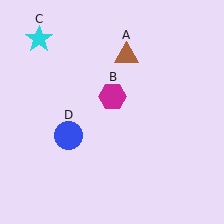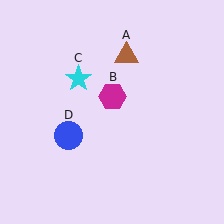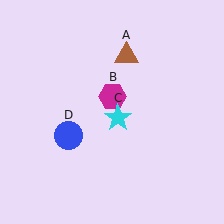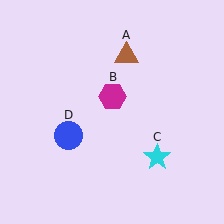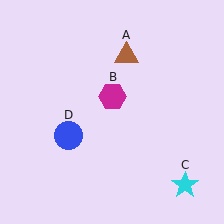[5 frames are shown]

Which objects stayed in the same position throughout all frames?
Brown triangle (object A) and magenta hexagon (object B) and blue circle (object D) remained stationary.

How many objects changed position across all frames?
1 object changed position: cyan star (object C).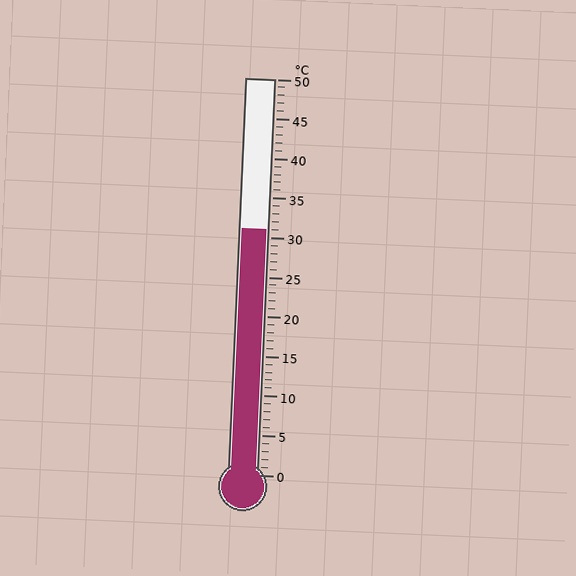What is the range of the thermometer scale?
The thermometer scale ranges from 0°C to 50°C.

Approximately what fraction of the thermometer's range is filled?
The thermometer is filled to approximately 60% of its range.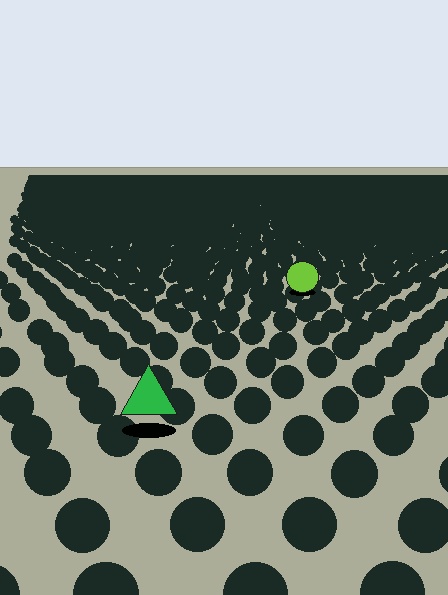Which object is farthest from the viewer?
The lime circle is farthest from the viewer. It appears smaller and the ground texture around it is denser.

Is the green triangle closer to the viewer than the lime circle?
Yes. The green triangle is closer — you can tell from the texture gradient: the ground texture is coarser near it.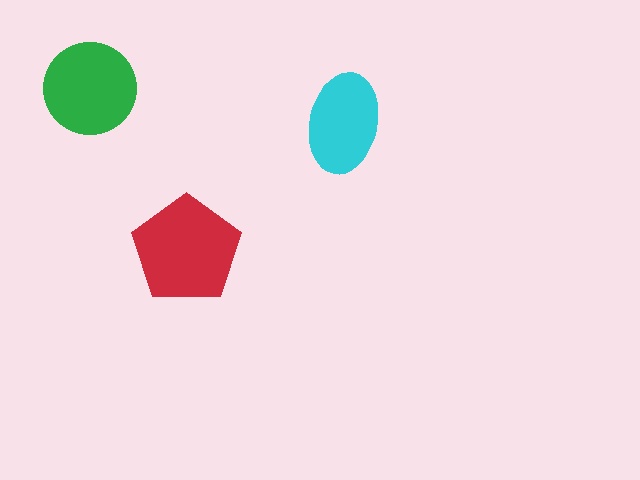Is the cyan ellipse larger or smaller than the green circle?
Smaller.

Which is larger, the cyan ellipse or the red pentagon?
The red pentagon.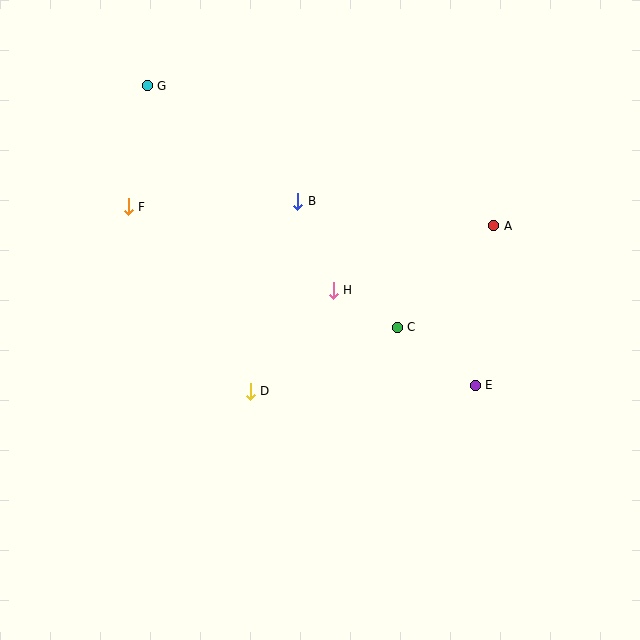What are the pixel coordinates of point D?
Point D is at (250, 391).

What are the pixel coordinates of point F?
Point F is at (128, 207).